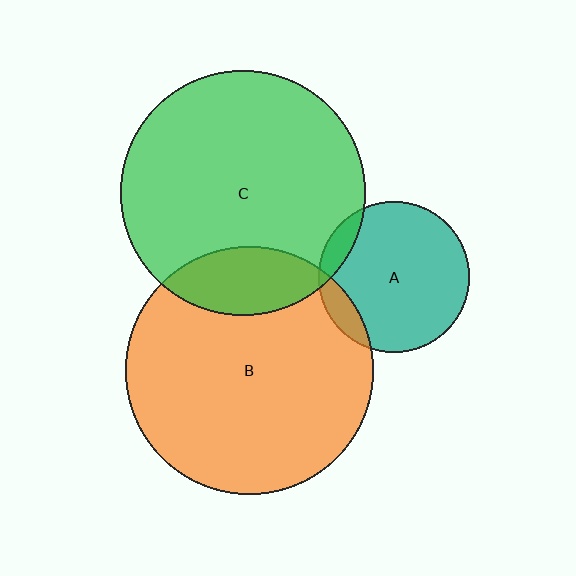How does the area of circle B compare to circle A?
Approximately 2.7 times.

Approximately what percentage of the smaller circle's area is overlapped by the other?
Approximately 10%.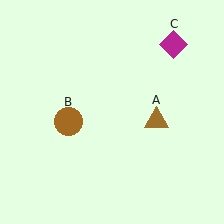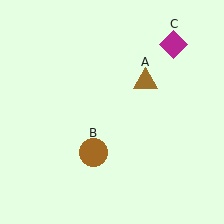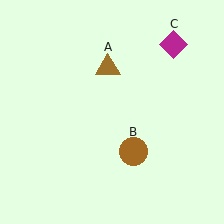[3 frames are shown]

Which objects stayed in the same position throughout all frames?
Magenta diamond (object C) remained stationary.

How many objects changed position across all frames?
2 objects changed position: brown triangle (object A), brown circle (object B).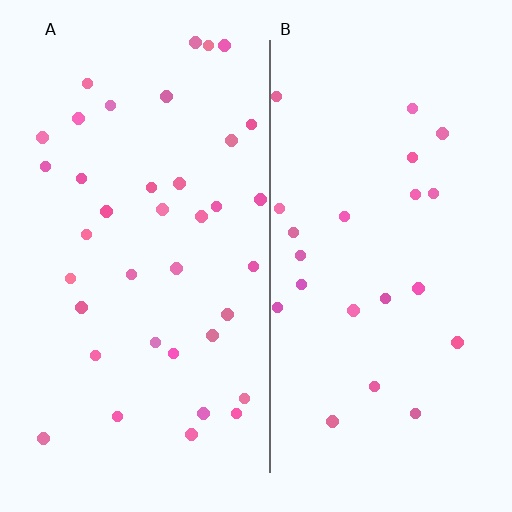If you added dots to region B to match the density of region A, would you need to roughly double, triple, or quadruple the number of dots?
Approximately double.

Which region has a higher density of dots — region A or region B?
A (the left).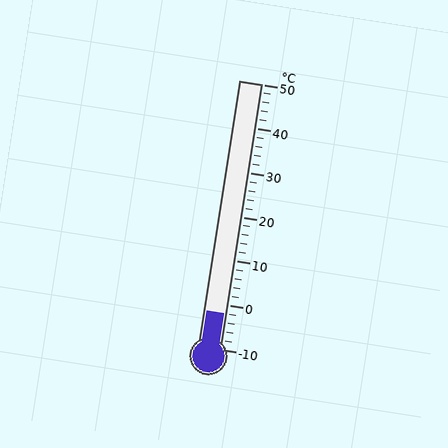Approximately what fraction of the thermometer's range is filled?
The thermometer is filled to approximately 15% of its range.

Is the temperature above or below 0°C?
The temperature is below 0°C.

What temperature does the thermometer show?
The thermometer shows approximately -2°C.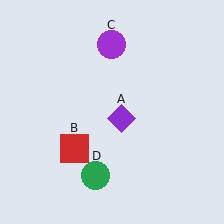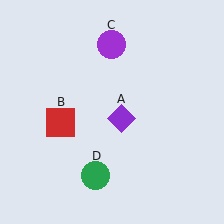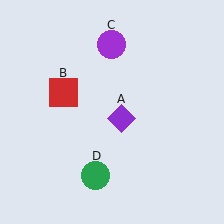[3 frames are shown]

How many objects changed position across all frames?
1 object changed position: red square (object B).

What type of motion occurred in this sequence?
The red square (object B) rotated clockwise around the center of the scene.